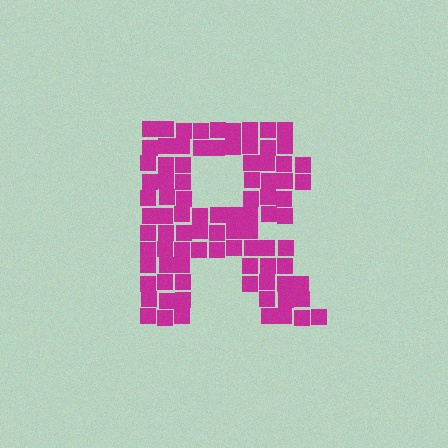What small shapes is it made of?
It is made of small squares.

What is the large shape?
The large shape is the letter R.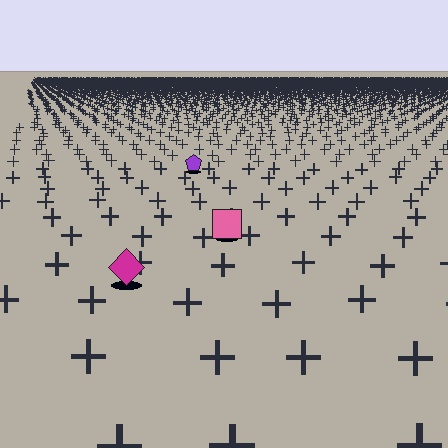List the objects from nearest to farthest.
From nearest to farthest: the magenta diamond, the pink square, the purple pentagon.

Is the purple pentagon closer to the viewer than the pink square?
No. The pink square is closer — you can tell from the texture gradient: the ground texture is coarser near it.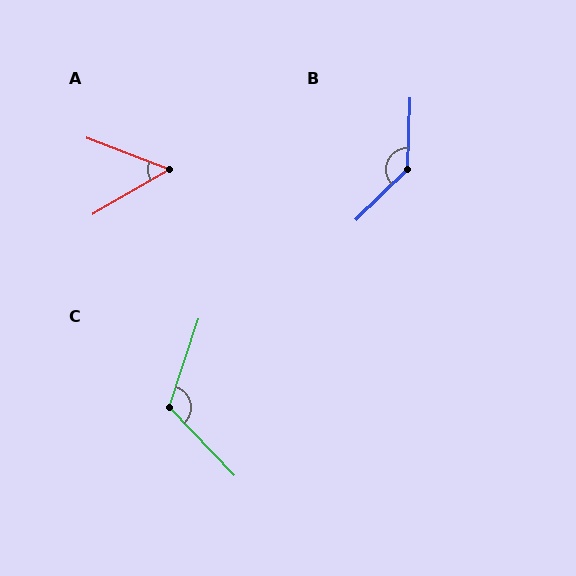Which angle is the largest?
B, at approximately 137 degrees.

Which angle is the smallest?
A, at approximately 51 degrees.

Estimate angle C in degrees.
Approximately 118 degrees.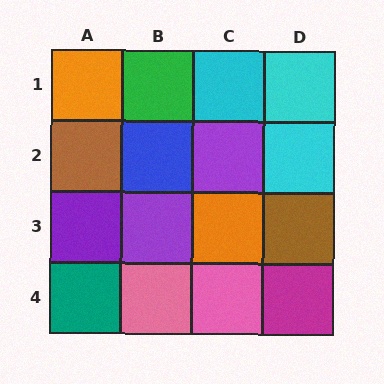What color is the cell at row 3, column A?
Purple.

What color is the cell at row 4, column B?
Pink.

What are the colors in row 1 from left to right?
Orange, green, cyan, cyan.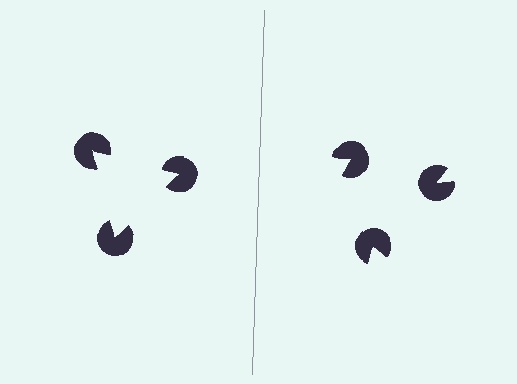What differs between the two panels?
The pac-man discs are positioned identically on both sides; only the wedge orientations differ. On the left they align to a triangle; on the right they are misaligned.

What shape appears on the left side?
An illusory triangle.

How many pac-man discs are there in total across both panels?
6 — 3 on each side.